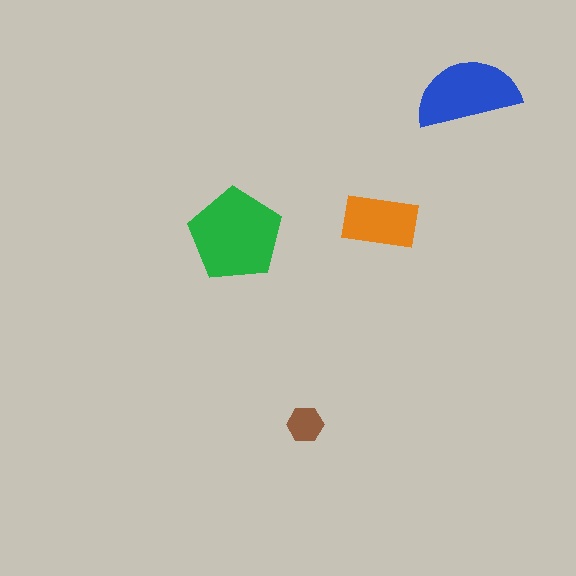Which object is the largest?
The green pentagon.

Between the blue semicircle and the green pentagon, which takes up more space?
The green pentagon.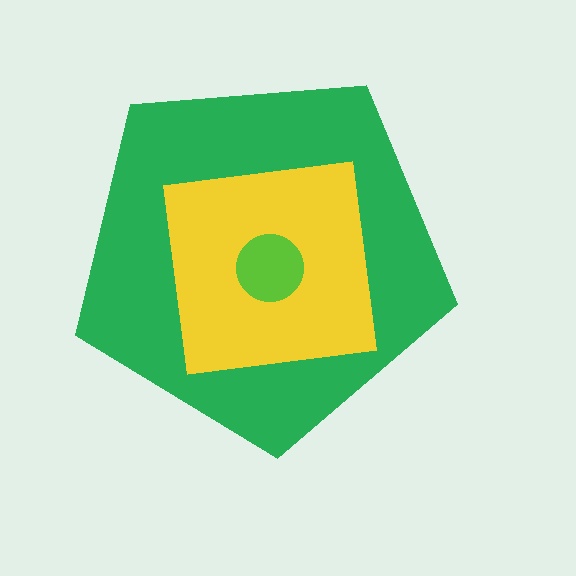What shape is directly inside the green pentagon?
The yellow square.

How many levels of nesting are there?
3.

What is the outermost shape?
The green pentagon.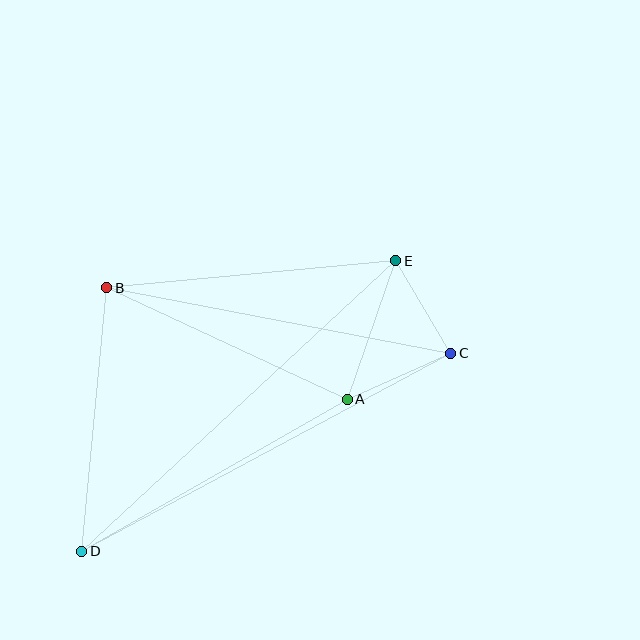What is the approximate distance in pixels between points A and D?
The distance between A and D is approximately 306 pixels.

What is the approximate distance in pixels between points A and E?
The distance between A and E is approximately 147 pixels.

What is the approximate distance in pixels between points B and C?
The distance between B and C is approximately 350 pixels.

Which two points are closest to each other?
Points C and E are closest to each other.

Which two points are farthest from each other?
Points D and E are farthest from each other.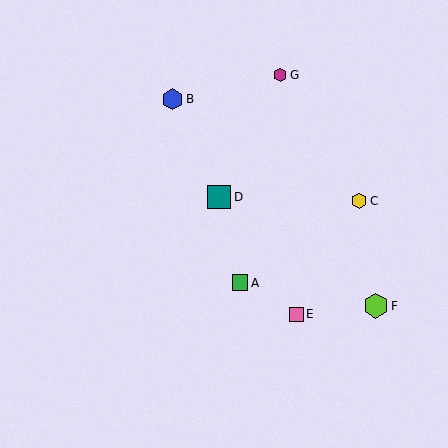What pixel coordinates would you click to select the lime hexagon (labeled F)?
Click at (376, 306) to select the lime hexagon F.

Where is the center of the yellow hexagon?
The center of the yellow hexagon is at (359, 201).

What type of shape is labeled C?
Shape C is a yellow hexagon.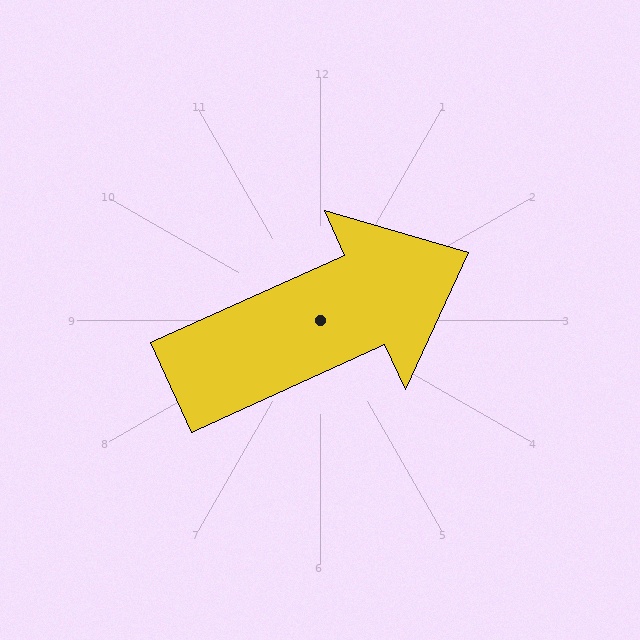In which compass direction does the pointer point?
Northeast.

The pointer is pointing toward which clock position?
Roughly 2 o'clock.